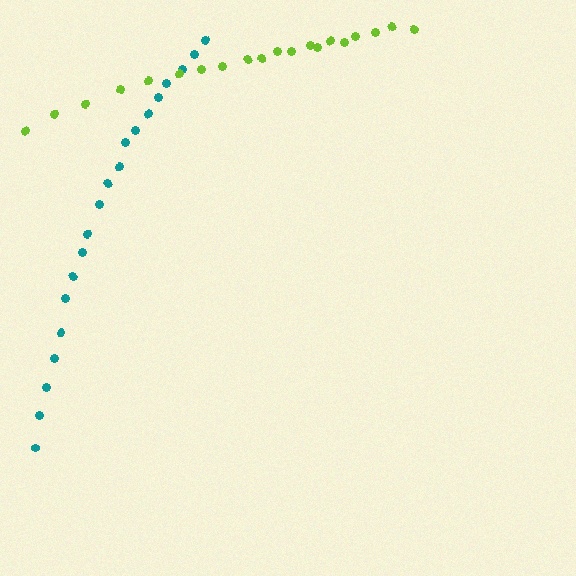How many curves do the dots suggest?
There are 2 distinct paths.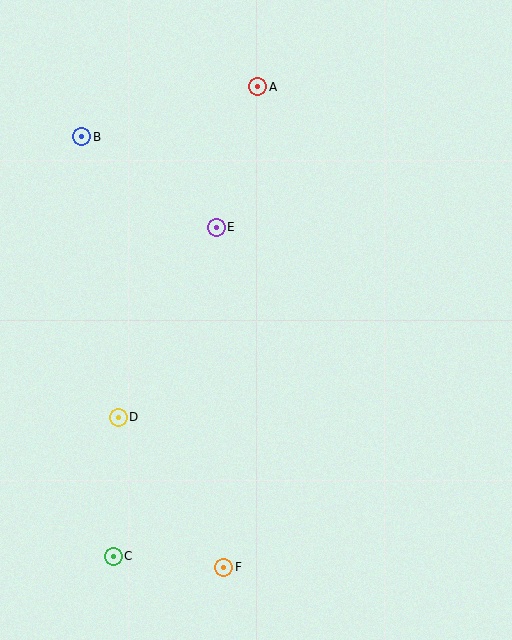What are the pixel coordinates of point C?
Point C is at (113, 556).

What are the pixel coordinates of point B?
Point B is at (82, 137).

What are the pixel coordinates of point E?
Point E is at (216, 227).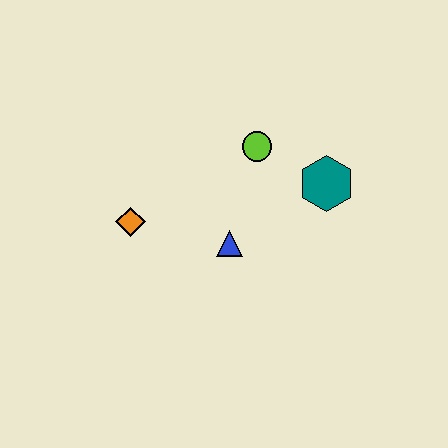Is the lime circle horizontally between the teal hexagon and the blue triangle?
Yes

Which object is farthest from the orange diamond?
The teal hexagon is farthest from the orange diamond.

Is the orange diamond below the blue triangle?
No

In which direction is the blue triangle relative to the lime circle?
The blue triangle is below the lime circle.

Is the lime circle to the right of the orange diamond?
Yes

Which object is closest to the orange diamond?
The blue triangle is closest to the orange diamond.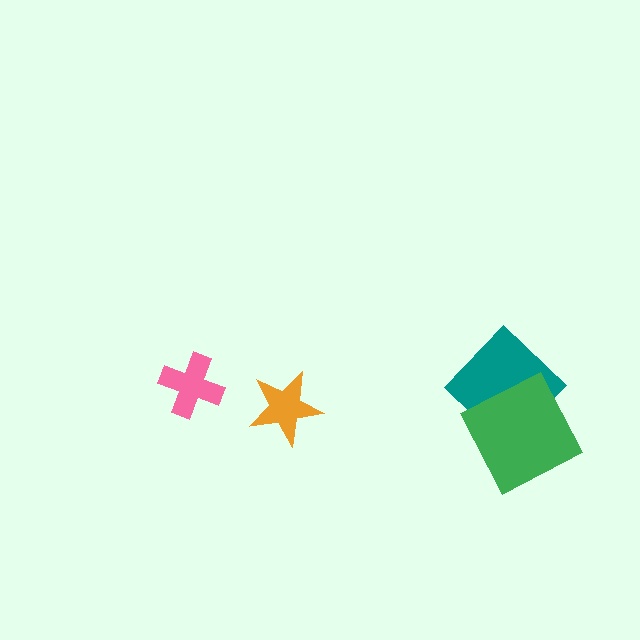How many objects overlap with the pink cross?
0 objects overlap with the pink cross.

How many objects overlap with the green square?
1 object overlaps with the green square.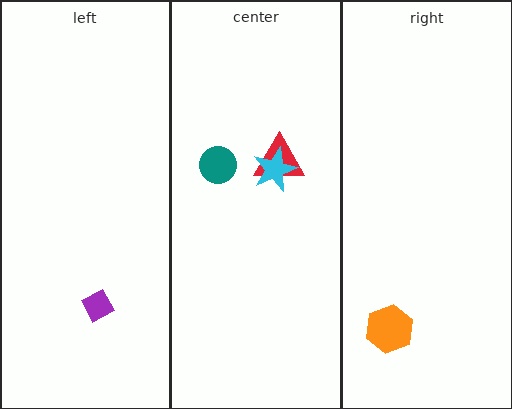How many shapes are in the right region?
1.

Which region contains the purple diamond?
The left region.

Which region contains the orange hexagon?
The right region.